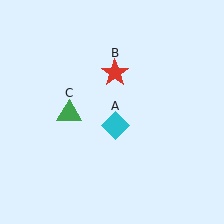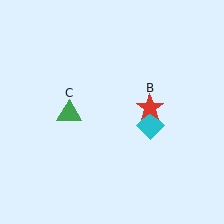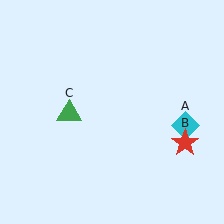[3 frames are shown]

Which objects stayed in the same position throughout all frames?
Green triangle (object C) remained stationary.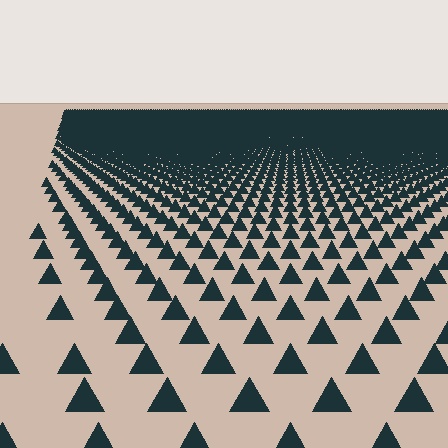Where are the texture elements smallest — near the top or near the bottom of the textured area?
Near the top.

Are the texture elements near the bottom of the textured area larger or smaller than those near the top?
Larger. Near the bottom, elements are closer to the viewer and appear at a bigger on-screen size.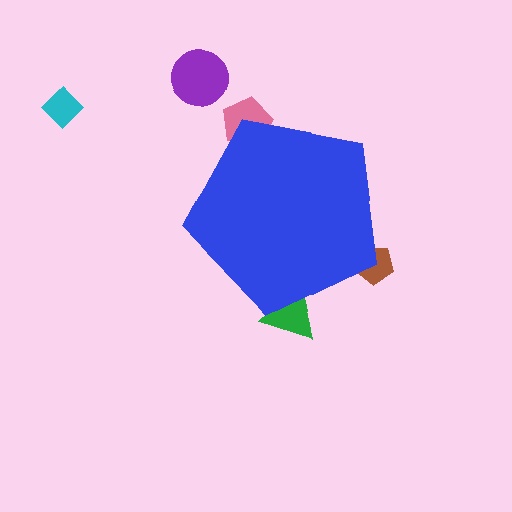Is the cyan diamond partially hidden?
No, the cyan diamond is fully visible.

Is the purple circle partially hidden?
No, the purple circle is fully visible.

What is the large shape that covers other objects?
A blue pentagon.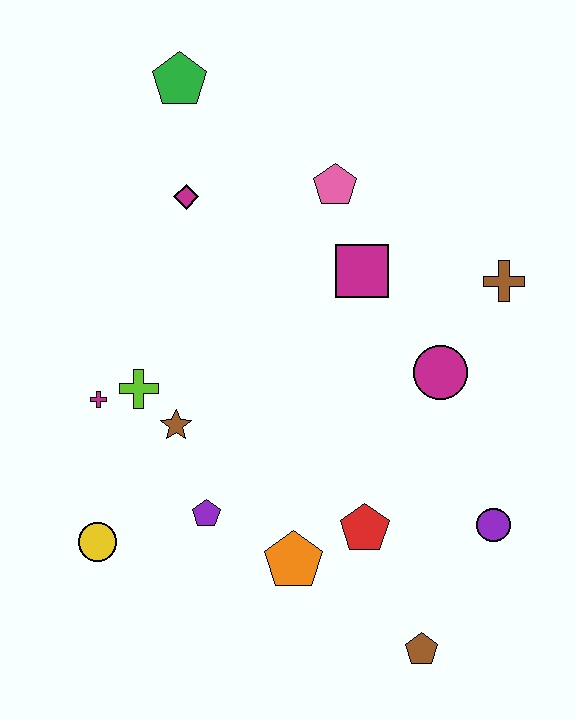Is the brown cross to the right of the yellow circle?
Yes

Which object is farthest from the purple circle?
The green pentagon is farthest from the purple circle.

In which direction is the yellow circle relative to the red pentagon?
The yellow circle is to the left of the red pentagon.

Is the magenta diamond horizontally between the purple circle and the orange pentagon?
No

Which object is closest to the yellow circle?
The purple pentagon is closest to the yellow circle.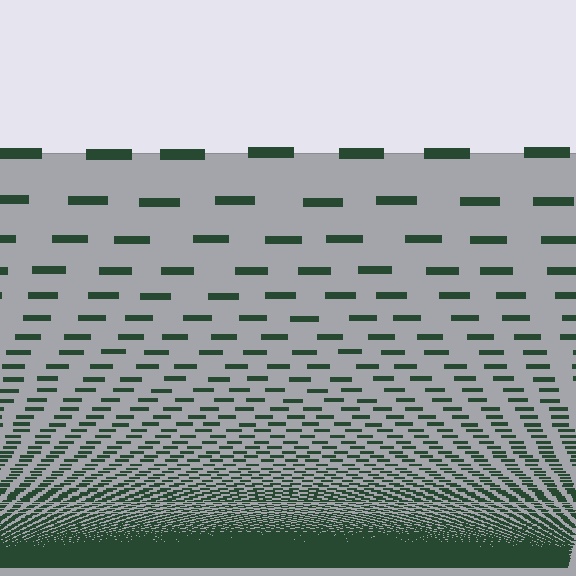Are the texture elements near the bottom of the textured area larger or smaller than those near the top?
Smaller. The gradient is inverted — elements near the bottom are smaller and denser.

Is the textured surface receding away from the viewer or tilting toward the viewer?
The surface appears to tilt toward the viewer. Texture elements get larger and sparser toward the top.